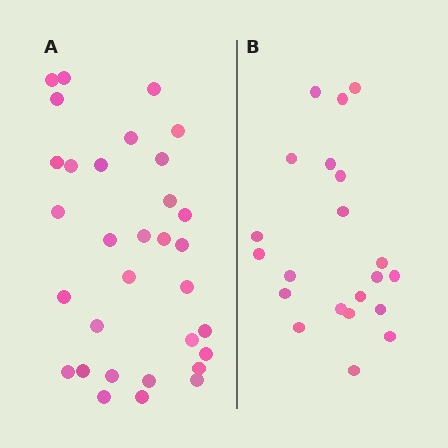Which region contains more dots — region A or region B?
Region A (the left region) has more dots.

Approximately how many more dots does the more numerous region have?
Region A has roughly 12 or so more dots than region B.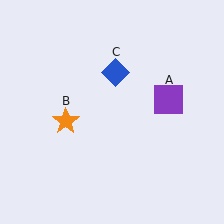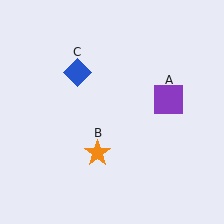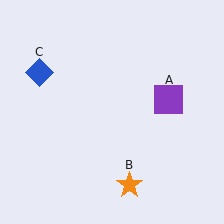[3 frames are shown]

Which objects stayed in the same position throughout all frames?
Purple square (object A) remained stationary.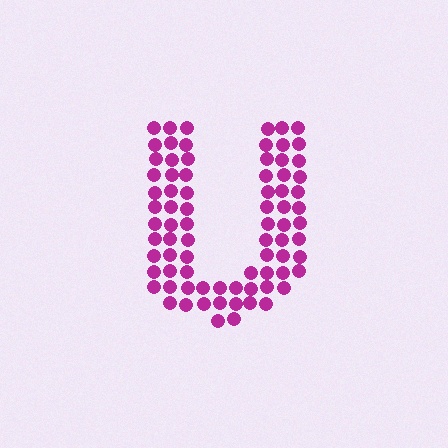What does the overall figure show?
The overall figure shows the letter U.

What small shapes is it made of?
It is made of small circles.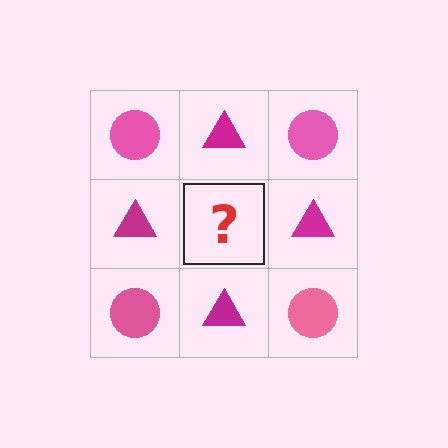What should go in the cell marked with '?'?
The missing cell should contain a pink circle.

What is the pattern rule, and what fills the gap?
The rule is that it alternates pink circle and magenta triangle in a checkerboard pattern. The gap should be filled with a pink circle.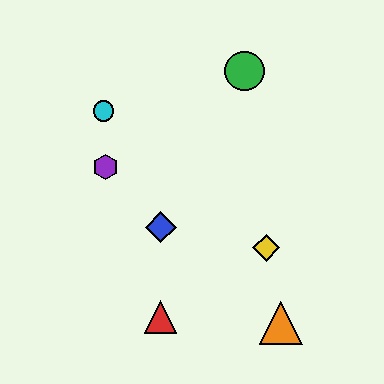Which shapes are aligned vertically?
The red triangle, the blue diamond are aligned vertically.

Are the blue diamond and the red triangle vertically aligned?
Yes, both are at x≈161.